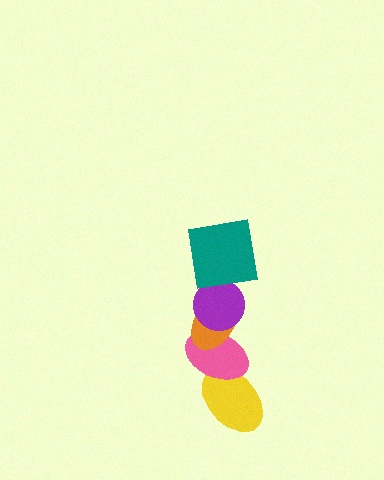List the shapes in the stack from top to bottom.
From top to bottom: the teal square, the purple circle, the orange ellipse, the pink ellipse, the yellow ellipse.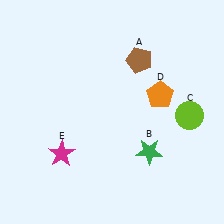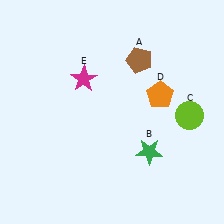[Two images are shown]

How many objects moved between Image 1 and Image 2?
1 object moved between the two images.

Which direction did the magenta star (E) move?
The magenta star (E) moved up.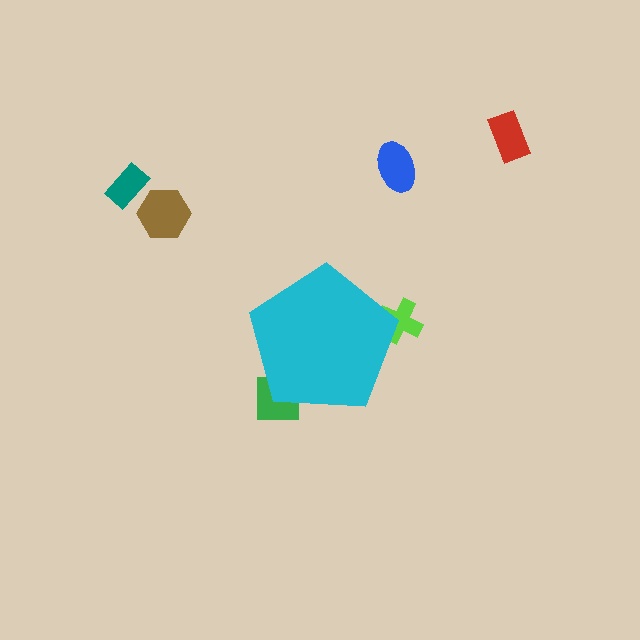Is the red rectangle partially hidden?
No, the red rectangle is fully visible.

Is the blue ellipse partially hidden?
No, the blue ellipse is fully visible.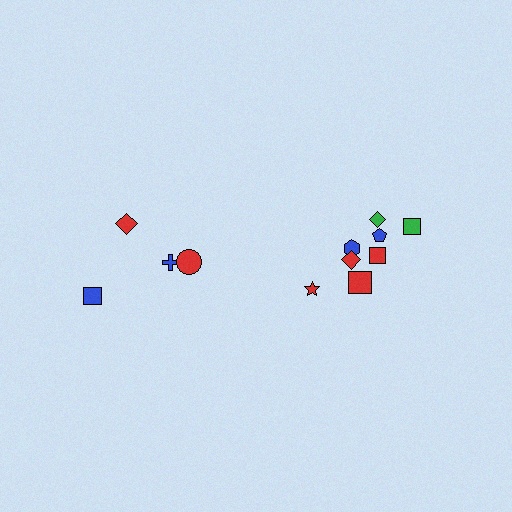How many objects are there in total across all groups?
There are 12 objects.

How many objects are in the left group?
There are 4 objects.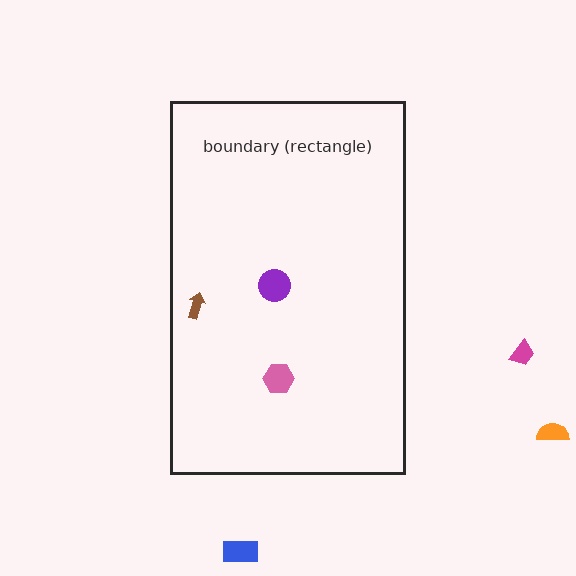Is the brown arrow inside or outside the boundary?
Inside.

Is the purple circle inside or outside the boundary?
Inside.